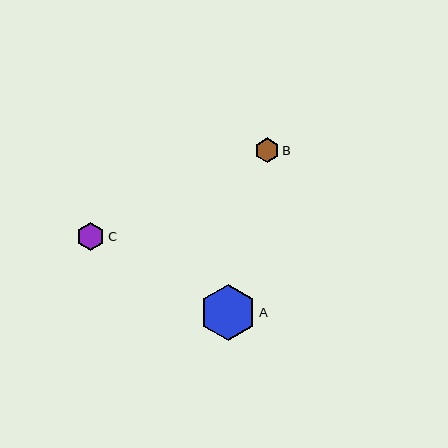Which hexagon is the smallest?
Hexagon B is the smallest with a size of approximately 25 pixels.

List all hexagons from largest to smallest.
From largest to smallest: A, C, B.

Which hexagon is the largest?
Hexagon A is the largest with a size of approximately 56 pixels.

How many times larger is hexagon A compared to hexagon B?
Hexagon A is approximately 2.3 times the size of hexagon B.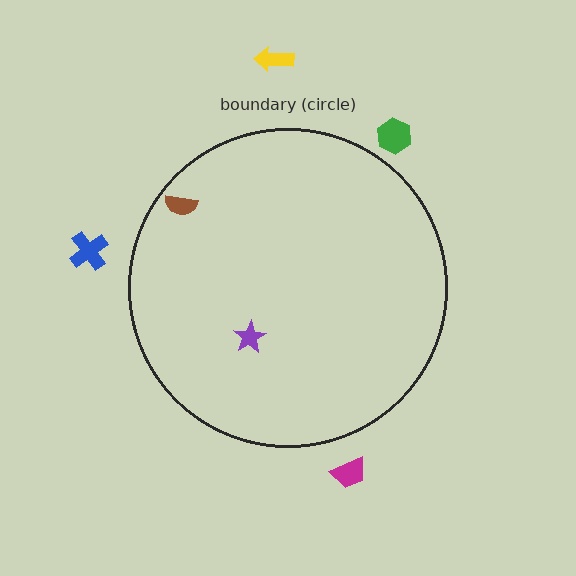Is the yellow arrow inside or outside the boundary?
Outside.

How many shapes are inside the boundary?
2 inside, 4 outside.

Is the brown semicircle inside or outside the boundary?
Inside.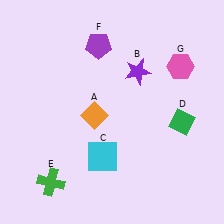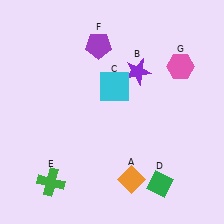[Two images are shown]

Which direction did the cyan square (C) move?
The cyan square (C) moved up.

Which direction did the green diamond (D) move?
The green diamond (D) moved down.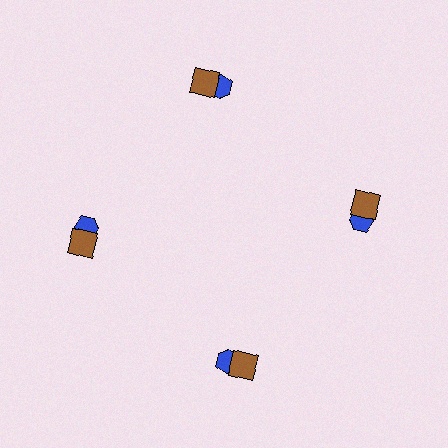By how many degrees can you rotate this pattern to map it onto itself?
The pattern maps onto itself every 90 degrees of rotation.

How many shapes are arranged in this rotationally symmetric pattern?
There are 8 shapes, arranged in 4 groups of 2.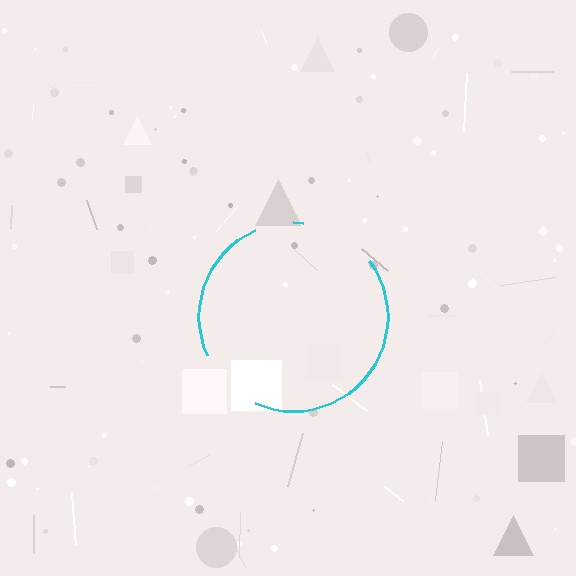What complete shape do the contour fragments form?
The contour fragments form a circle.